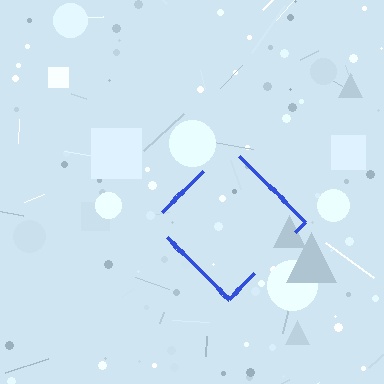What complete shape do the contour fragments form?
The contour fragments form a diamond.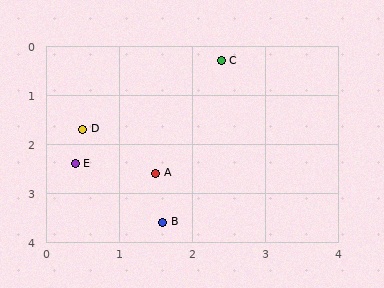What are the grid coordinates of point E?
Point E is at approximately (0.4, 2.4).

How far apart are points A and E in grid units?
Points A and E are about 1.1 grid units apart.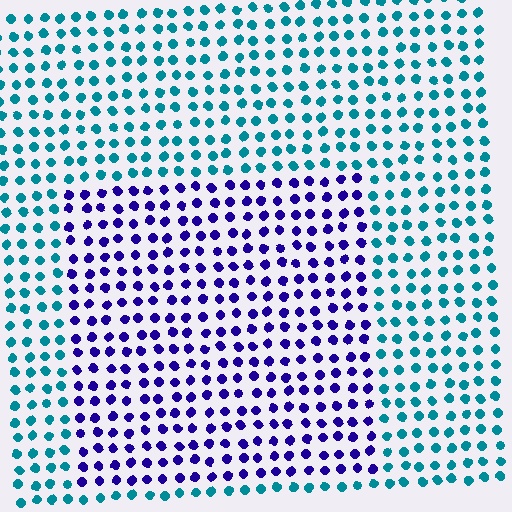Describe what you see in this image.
The image is filled with small teal elements in a uniform arrangement. A rectangle-shaped region is visible where the elements are tinted to a slightly different hue, forming a subtle color boundary.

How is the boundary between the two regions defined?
The boundary is defined purely by a slight shift in hue (about 66 degrees). Spacing, size, and orientation are identical on both sides.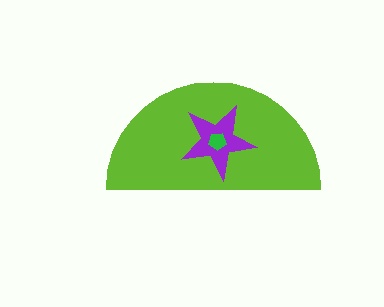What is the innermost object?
The green pentagon.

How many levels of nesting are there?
3.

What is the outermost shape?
The lime semicircle.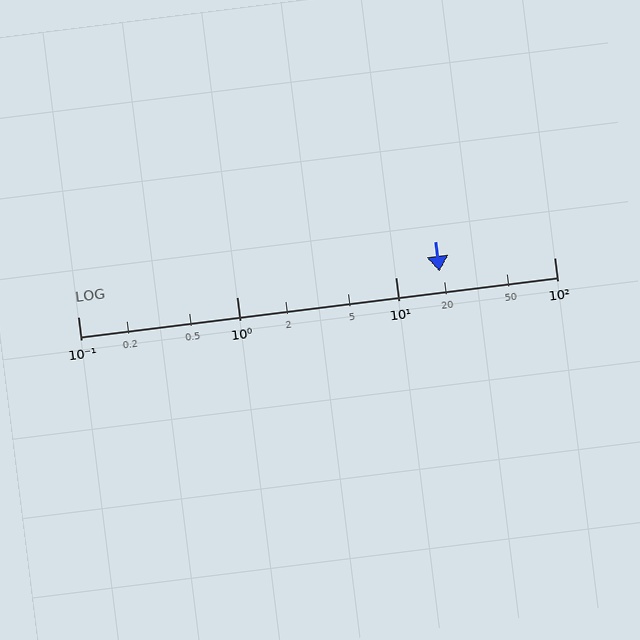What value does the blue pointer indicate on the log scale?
The pointer indicates approximately 19.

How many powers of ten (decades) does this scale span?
The scale spans 3 decades, from 0.1 to 100.